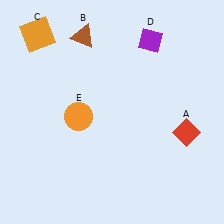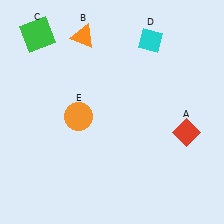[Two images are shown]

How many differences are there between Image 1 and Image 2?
There are 3 differences between the two images.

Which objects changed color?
B changed from brown to orange. C changed from orange to green. D changed from purple to cyan.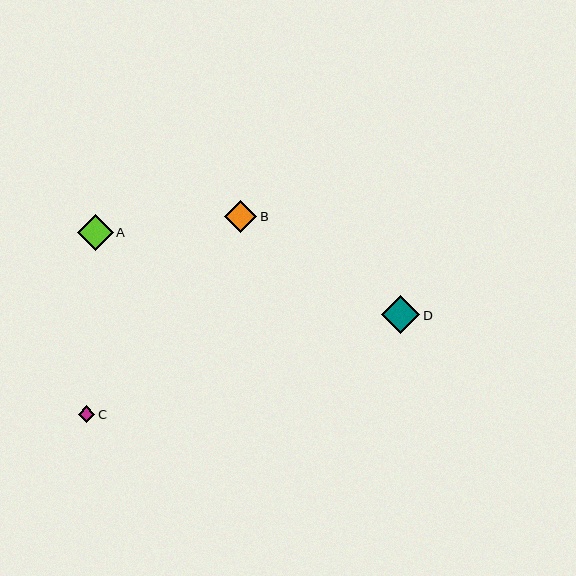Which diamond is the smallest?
Diamond C is the smallest with a size of approximately 17 pixels.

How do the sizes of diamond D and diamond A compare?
Diamond D and diamond A are approximately the same size.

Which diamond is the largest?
Diamond D is the largest with a size of approximately 38 pixels.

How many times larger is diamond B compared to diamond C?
Diamond B is approximately 2.0 times the size of diamond C.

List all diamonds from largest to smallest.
From largest to smallest: D, A, B, C.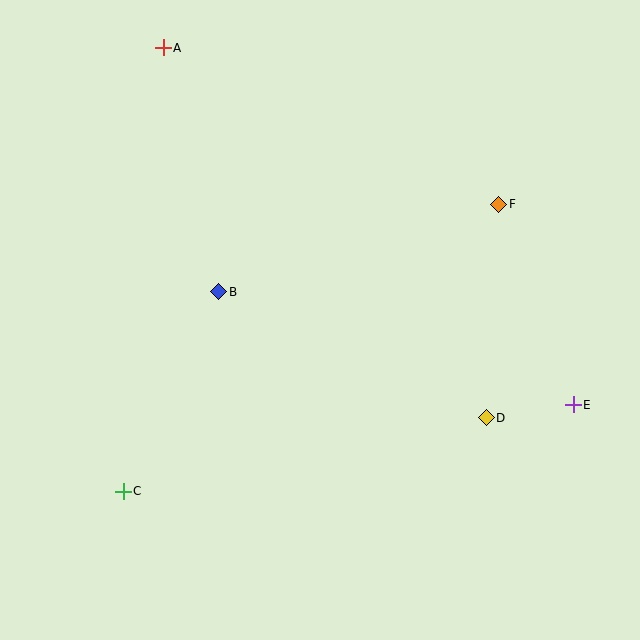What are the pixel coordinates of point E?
Point E is at (573, 405).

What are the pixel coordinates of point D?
Point D is at (486, 418).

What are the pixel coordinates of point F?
Point F is at (499, 204).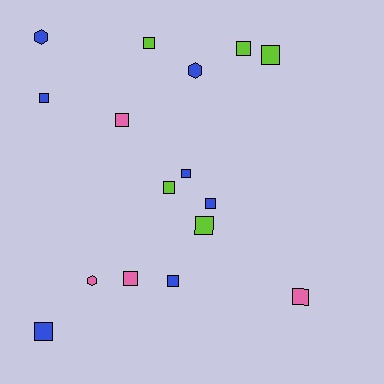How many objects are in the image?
There are 16 objects.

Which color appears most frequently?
Blue, with 7 objects.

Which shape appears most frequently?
Square, with 13 objects.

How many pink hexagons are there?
There is 1 pink hexagon.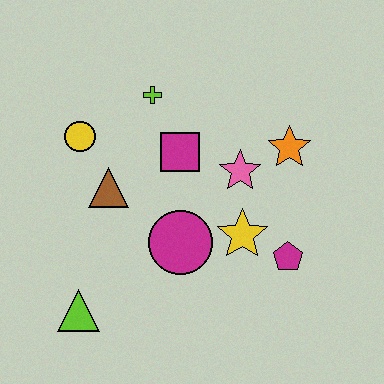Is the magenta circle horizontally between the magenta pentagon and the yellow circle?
Yes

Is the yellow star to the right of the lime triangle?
Yes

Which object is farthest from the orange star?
The lime triangle is farthest from the orange star.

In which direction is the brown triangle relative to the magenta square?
The brown triangle is to the left of the magenta square.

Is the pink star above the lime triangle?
Yes